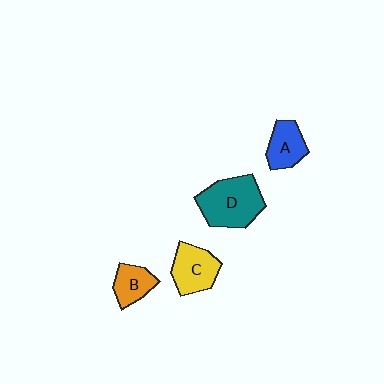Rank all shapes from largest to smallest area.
From largest to smallest: D (teal), C (yellow), A (blue), B (orange).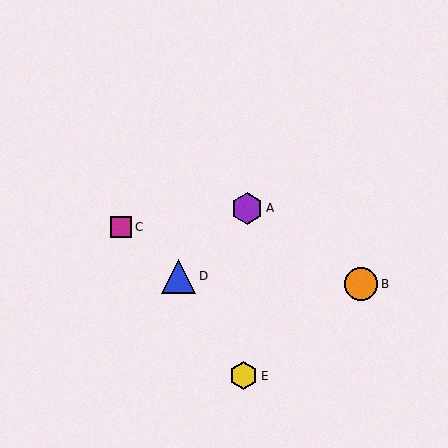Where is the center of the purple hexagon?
The center of the purple hexagon is at (247, 208).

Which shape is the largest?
The blue triangle (labeled D) is the largest.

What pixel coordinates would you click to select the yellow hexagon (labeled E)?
Click at (244, 376) to select the yellow hexagon E.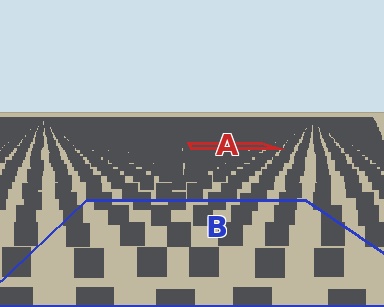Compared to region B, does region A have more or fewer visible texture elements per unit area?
Region A has more texture elements per unit area — they are packed more densely because it is farther away.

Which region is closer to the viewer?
Region B is closer. The texture elements there are larger and more spread out.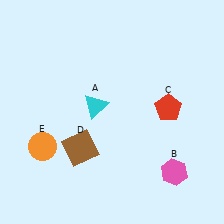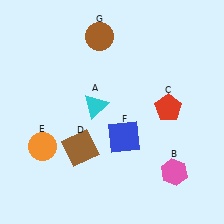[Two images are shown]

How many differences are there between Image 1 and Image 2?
There are 2 differences between the two images.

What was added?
A blue square (F), a brown circle (G) were added in Image 2.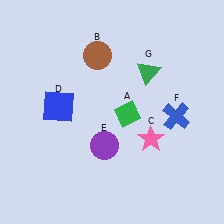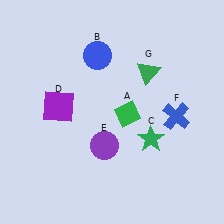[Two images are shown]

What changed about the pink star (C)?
In Image 1, C is pink. In Image 2, it changed to green.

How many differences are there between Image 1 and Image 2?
There are 3 differences between the two images.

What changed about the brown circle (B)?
In Image 1, B is brown. In Image 2, it changed to blue.